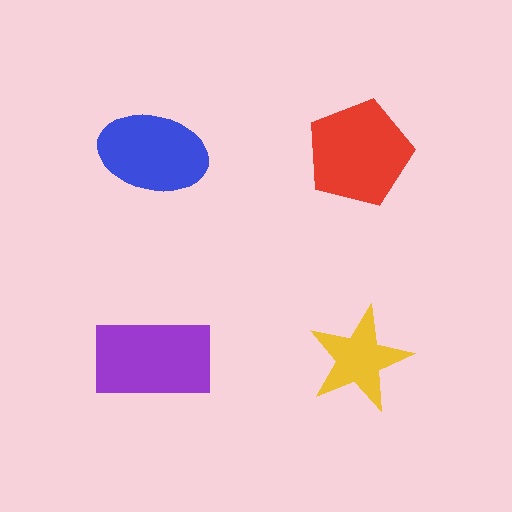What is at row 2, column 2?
A yellow star.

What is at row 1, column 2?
A red pentagon.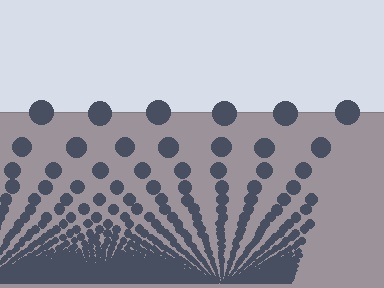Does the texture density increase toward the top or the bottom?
Density increases toward the bottom.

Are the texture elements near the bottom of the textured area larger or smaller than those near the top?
Smaller. The gradient is inverted — elements near the bottom are smaller and denser.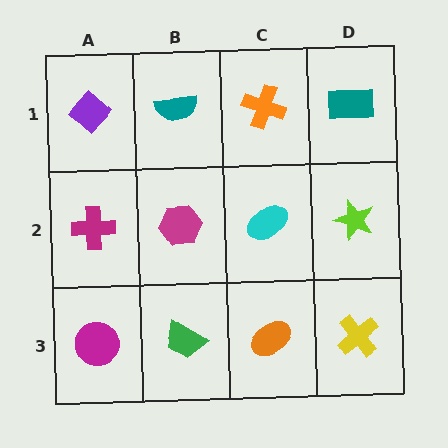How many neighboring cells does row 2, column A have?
3.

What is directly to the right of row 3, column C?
A yellow cross.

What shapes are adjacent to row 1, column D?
A lime star (row 2, column D), an orange cross (row 1, column C).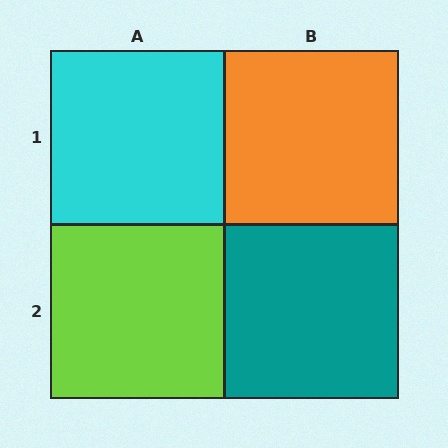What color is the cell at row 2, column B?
Teal.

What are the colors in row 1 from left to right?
Cyan, orange.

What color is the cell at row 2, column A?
Lime.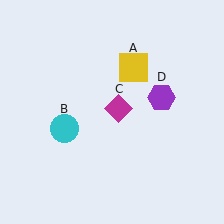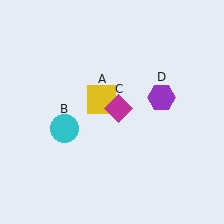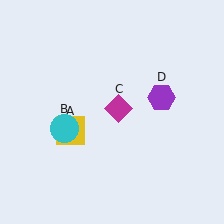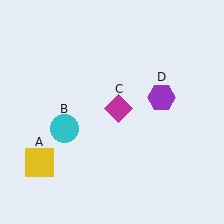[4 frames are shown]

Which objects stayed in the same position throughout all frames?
Cyan circle (object B) and magenta diamond (object C) and purple hexagon (object D) remained stationary.